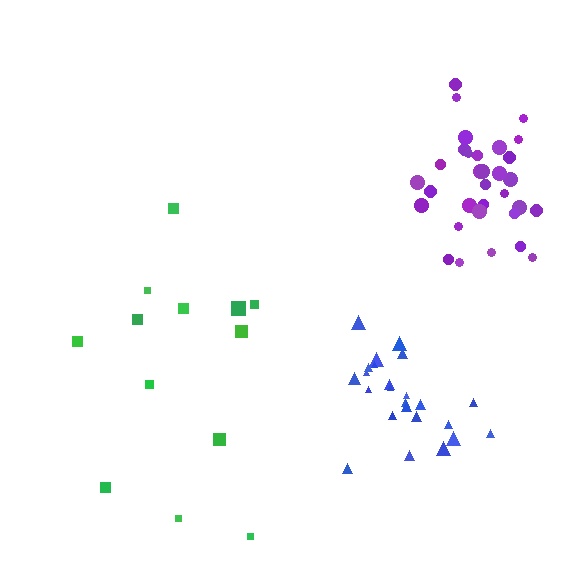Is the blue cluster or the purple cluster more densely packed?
Blue.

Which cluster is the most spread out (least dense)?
Green.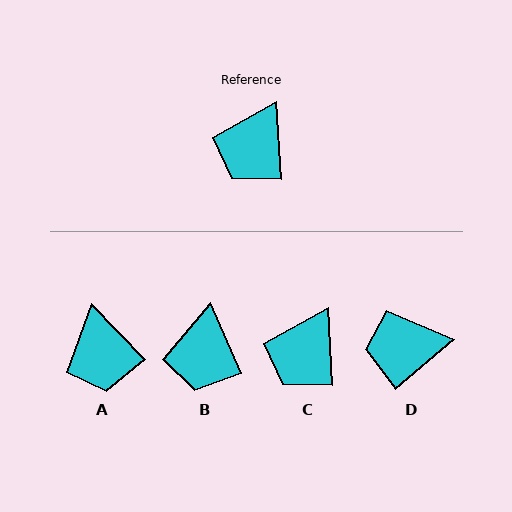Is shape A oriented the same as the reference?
No, it is off by about 41 degrees.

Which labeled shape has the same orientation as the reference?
C.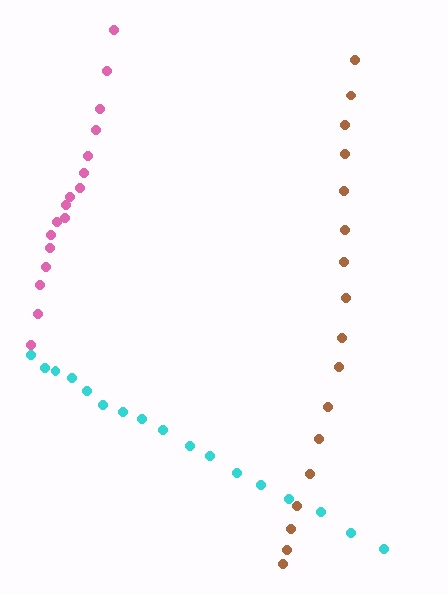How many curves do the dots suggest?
There are 3 distinct paths.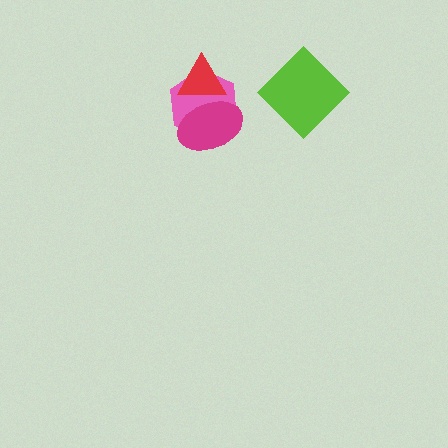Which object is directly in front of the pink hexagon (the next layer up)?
The red triangle is directly in front of the pink hexagon.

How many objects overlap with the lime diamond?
0 objects overlap with the lime diamond.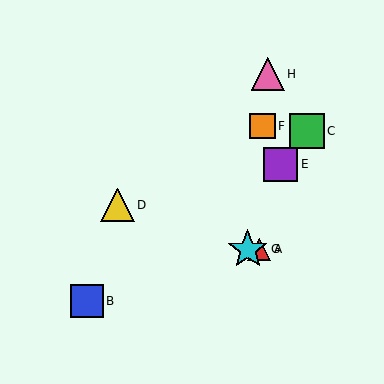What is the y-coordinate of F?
Object F is at y≈126.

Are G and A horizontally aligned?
Yes, both are at y≈249.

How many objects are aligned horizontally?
2 objects (A, G) are aligned horizontally.